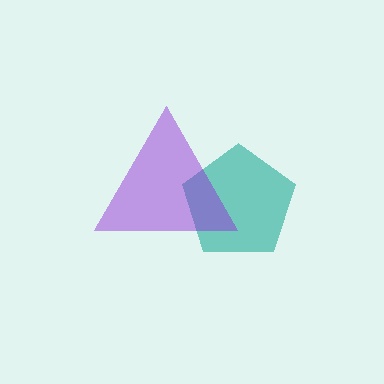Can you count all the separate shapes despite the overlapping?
Yes, there are 2 separate shapes.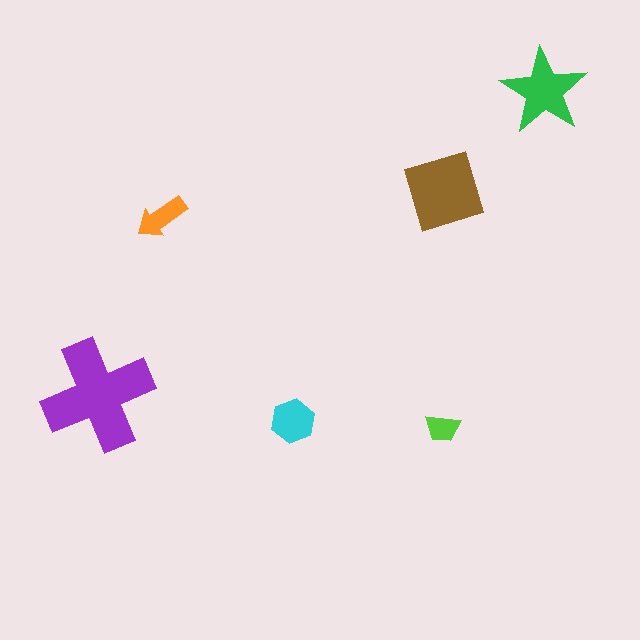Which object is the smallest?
The lime trapezoid.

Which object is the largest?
The purple cross.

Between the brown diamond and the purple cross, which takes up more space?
The purple cross.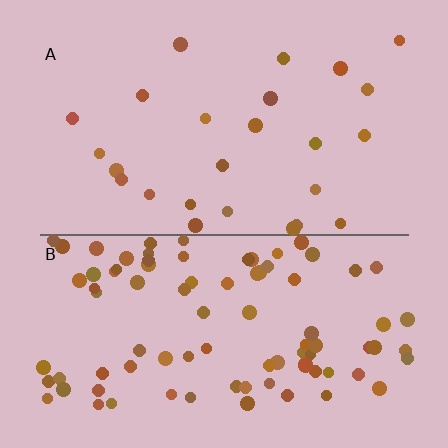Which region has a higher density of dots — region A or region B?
B (the bottom).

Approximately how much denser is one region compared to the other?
Approximately 3.5× — region B over region A.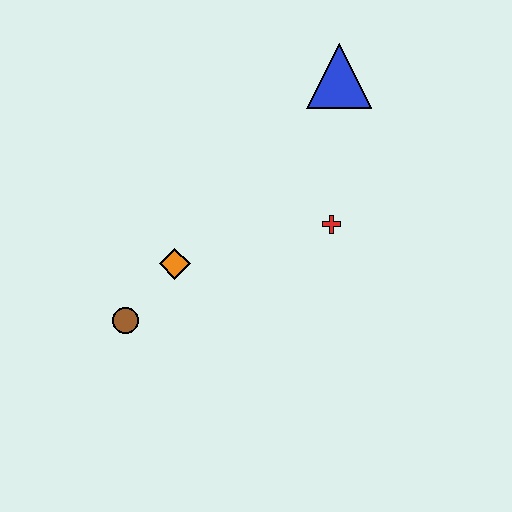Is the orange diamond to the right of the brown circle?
Yes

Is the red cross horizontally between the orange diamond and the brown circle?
No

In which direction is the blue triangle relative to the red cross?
The blue triangle is above the red cross.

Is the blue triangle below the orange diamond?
No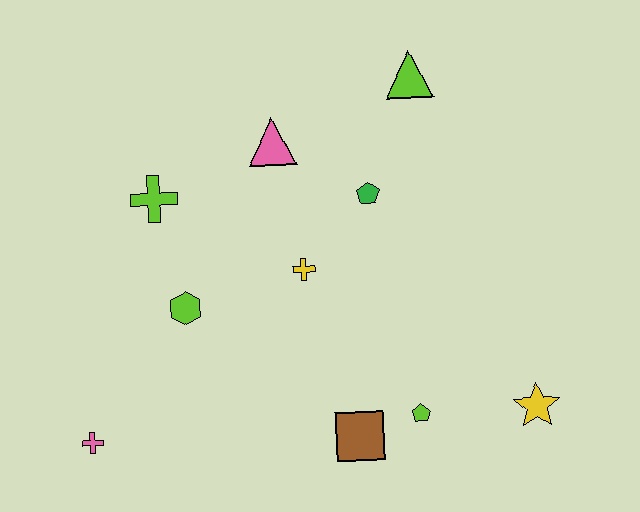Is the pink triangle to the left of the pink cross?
No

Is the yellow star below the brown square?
No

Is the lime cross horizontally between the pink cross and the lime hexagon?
Yes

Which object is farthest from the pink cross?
The lime triangle is farthest from the pink cross.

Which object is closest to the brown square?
The lime pentagon is closest to the brown square.